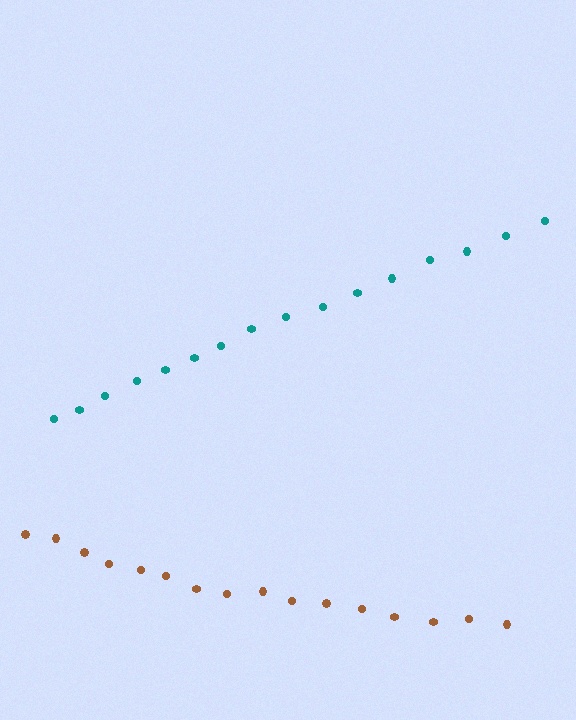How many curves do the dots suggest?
There are 2 distinct paths.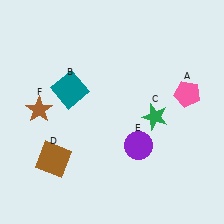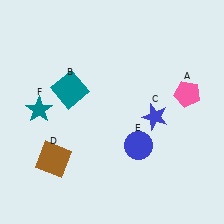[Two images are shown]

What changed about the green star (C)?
In Image 1, C is green. In Image 2, it changed to blue.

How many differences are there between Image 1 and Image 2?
There are 3 differences between the two images.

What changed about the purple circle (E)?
In Image 1, E is purple. In Image 2, it changed to blue.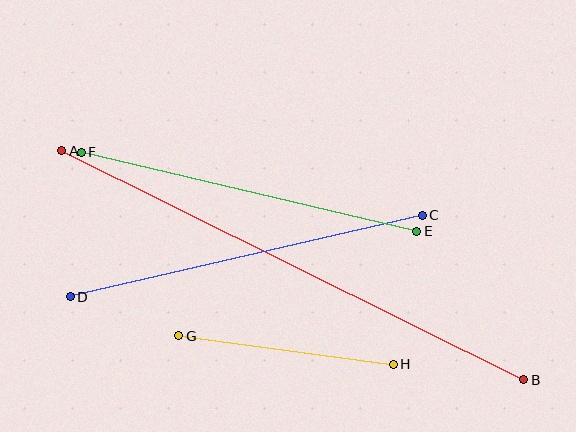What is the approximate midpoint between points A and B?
The midpoint is at approximately (293, 265) pixels.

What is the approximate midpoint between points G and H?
The midpoint is at approximately (286, 350) pixels.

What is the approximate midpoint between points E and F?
The midpoint is at approximately (249, 192) pixels.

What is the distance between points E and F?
The distance is approximately 345 pixels.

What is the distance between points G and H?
The distance is approximately 216 pixels.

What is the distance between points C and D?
The distance is approximately 361 pixels.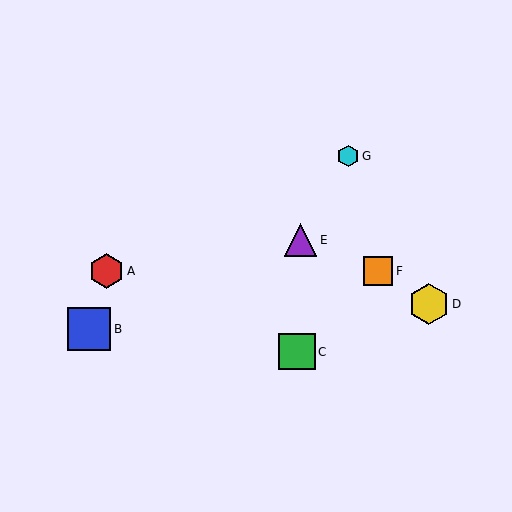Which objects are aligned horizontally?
Objects A, F are aligned horizontally.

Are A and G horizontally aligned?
No, A is at y≈271 and G is at y≈156.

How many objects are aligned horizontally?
2 objects (A, F) are aligned horizontally.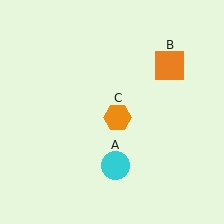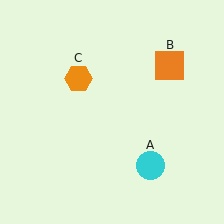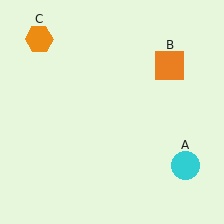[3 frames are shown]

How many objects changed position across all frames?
2 objects changed position: cyan circle (object A), orange hexagon (object C).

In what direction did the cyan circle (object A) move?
The cyan circle (object A) moved right.